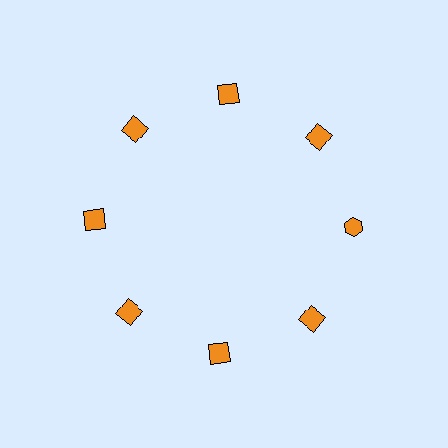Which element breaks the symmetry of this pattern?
The orange hexagon at roughly the 3 o'clock position breaks the symmetry. All other shapes are orange squares.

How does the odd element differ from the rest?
It has a different shape: hexagon instead of square.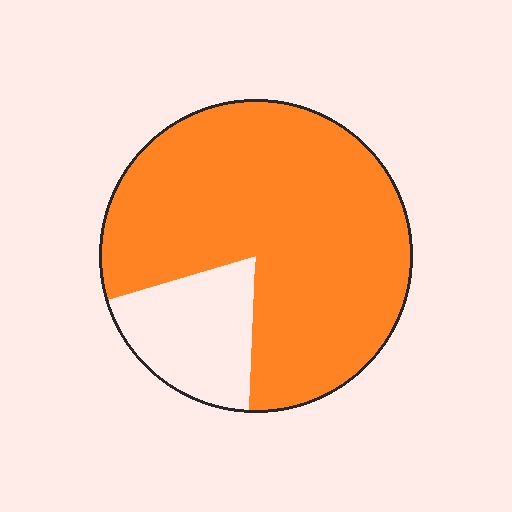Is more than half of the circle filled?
Yes.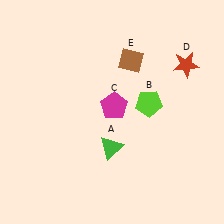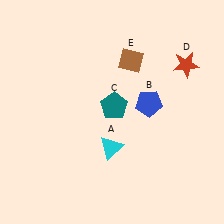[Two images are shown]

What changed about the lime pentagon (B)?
In Image 1, B is lime. In Image 2, it changed to blue.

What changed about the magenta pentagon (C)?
In Image 1, C is magenta. In Image 2, it changed to teal.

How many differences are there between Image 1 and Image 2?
There are 3 differences between the two images.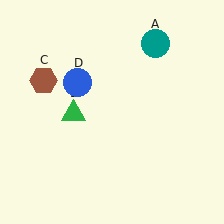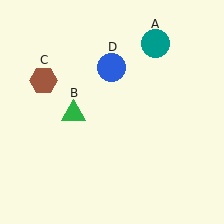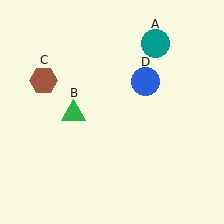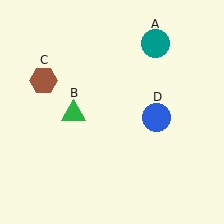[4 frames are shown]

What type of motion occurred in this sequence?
The blue circle (object D) rotated clockwise around the center of the scene.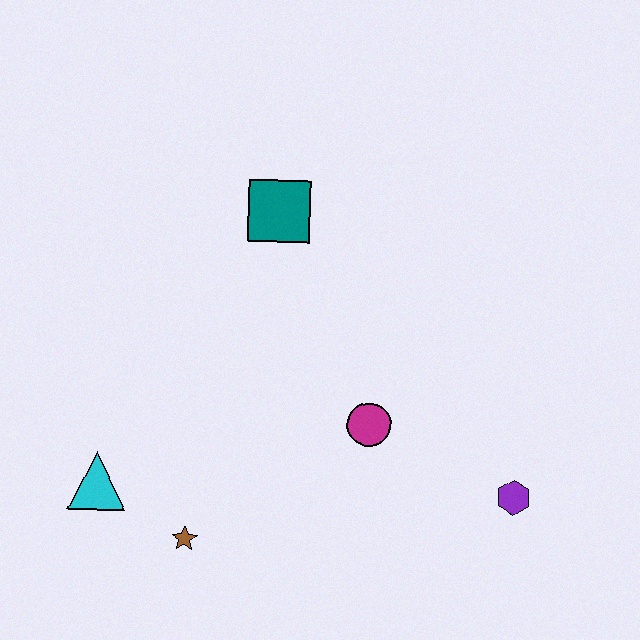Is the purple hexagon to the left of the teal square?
No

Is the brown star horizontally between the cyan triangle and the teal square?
Yes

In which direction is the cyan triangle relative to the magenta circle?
The cyan triangle is to the left of the magenta circle.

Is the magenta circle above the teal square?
No